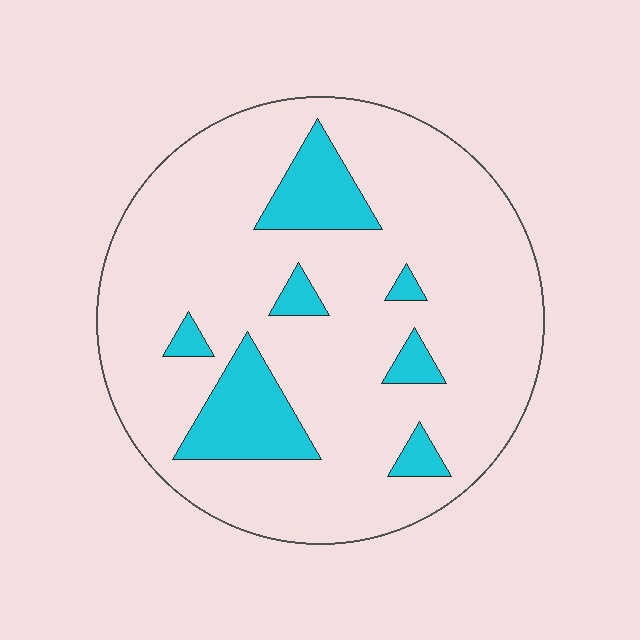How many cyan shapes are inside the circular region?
7.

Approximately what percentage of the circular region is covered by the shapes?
Approximately 15%.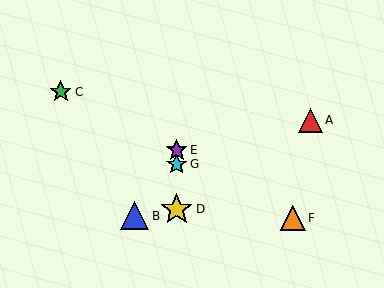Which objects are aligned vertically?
Objects D, E, G are aligned vertically.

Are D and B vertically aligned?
No, D is at x≈177 and B is at x≈135.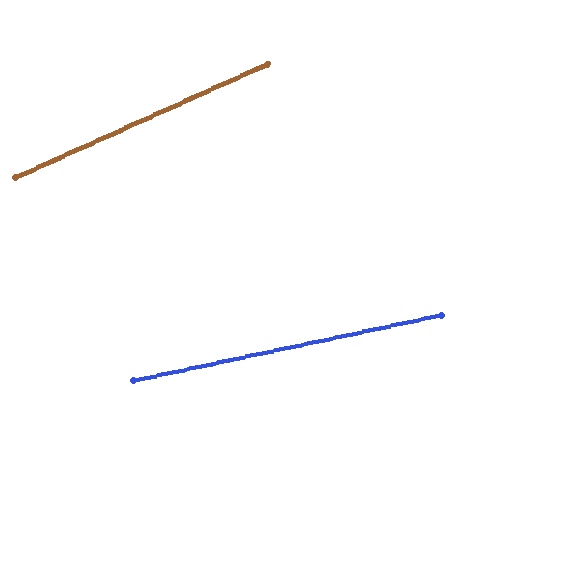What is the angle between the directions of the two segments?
Approximately 12 degrees.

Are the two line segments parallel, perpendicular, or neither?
Neither parallel nor perpendicular — they differ by about 12°.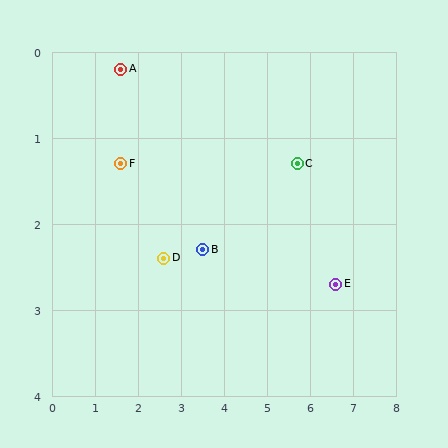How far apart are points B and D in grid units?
Points B and D are about 0.9 grid units apart.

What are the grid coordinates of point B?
Point B is at approximately (3.5, 2.3).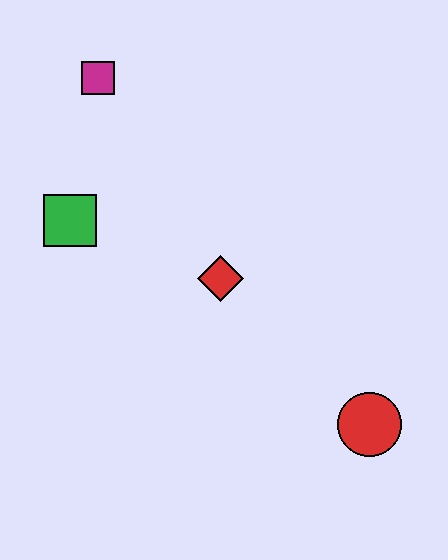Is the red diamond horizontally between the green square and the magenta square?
No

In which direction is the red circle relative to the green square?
The red circle is to the right of the green square.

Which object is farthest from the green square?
The red circle is farthest from the green square.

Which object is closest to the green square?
The magenta square is closest to the green square.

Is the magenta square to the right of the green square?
Yes